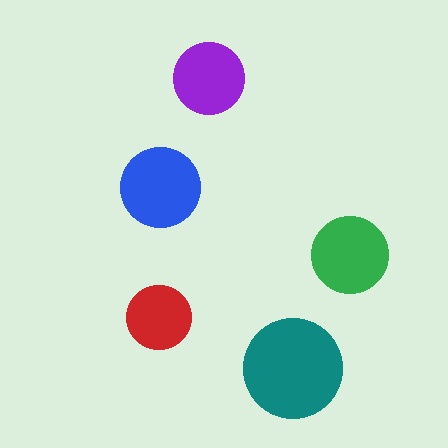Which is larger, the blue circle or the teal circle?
The teal one.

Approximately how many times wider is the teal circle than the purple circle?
About 1.5 times wider.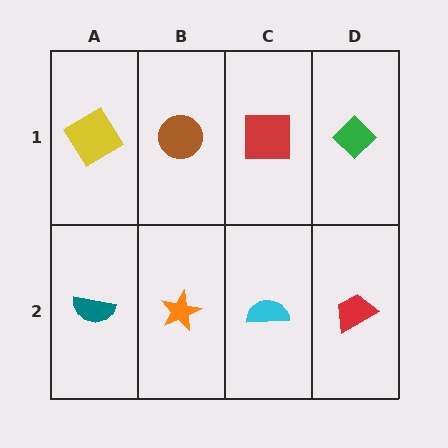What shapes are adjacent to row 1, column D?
A red trapezoid (row 2, column D), a red square (row 1, column C).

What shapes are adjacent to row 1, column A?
A teal semicircle (row 2, column A), a brown circle (row 1, column B).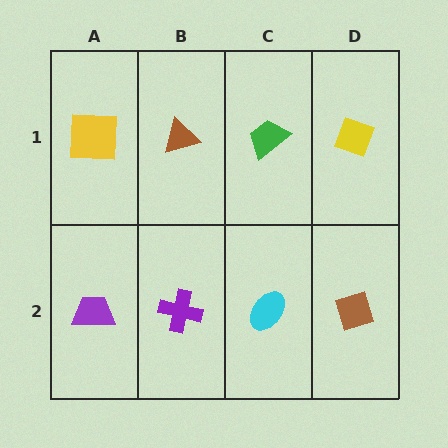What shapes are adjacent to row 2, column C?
A green trapezoid (row 1, column C), a purple cross (row 2, column B), a brown diamond (row 2, column D).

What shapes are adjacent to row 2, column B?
A brown triangle (row 1, column B), a purple trapezoid (row 2, column A), a cyan ellipse (row 2, column C).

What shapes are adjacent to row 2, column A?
A yellow square (row 1, column A), a purple cross (row 2, column B).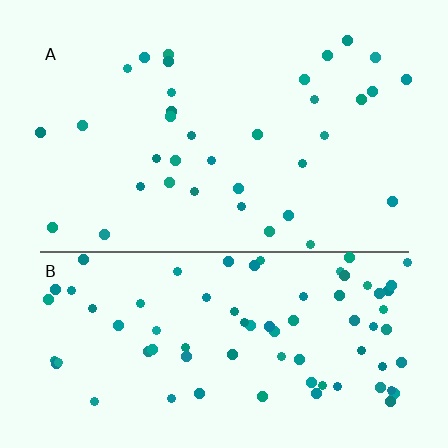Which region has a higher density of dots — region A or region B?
B (the bottom).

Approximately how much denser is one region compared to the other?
Approximately 2.3× — region B over region A.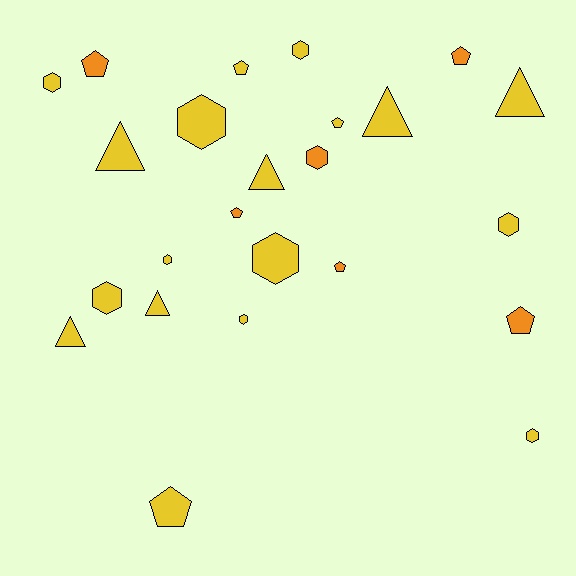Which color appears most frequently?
Yellow, with 18 objects.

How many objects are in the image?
There are 24 objects.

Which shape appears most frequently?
Hexagon, with 10 objects.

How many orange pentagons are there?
There are 5 orange pentagons.